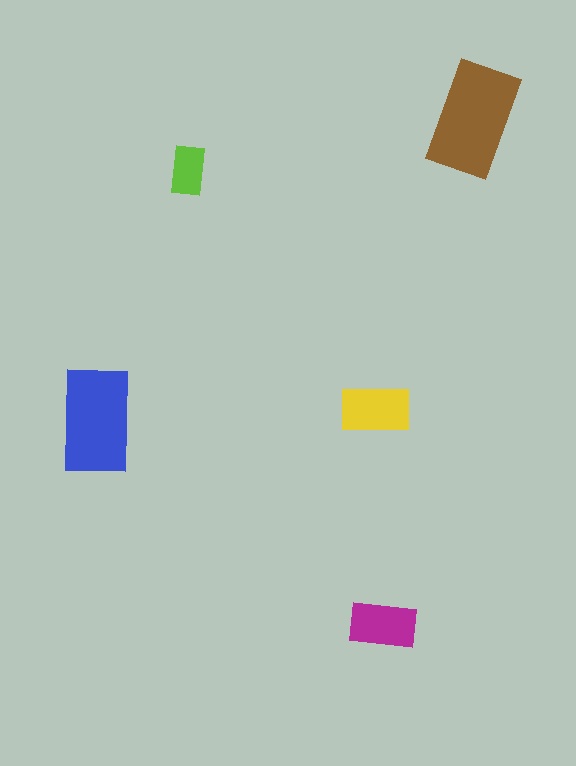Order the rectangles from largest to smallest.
the brown one, the blue one, the yellow one, the magenta one, the lime one.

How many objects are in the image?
There are 5 objects in the image.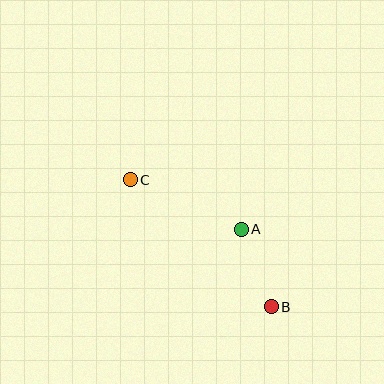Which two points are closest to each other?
Points A and B are closest to each other.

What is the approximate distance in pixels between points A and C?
The distance between A and C is approximately 121 pixels.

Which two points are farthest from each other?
Points B and C are farthest from each other.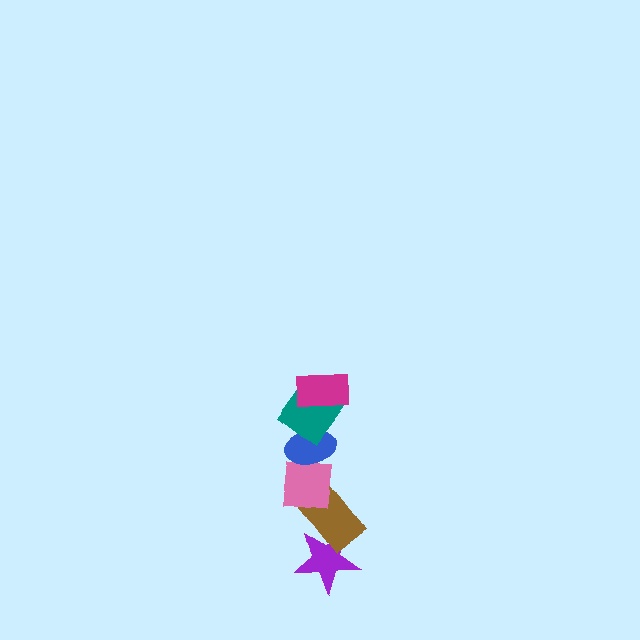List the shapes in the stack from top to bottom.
From top to bottom: the magenta rectangle, the teal diamond, the blue ellipse, the pink square, the brown rectangle, the purple star.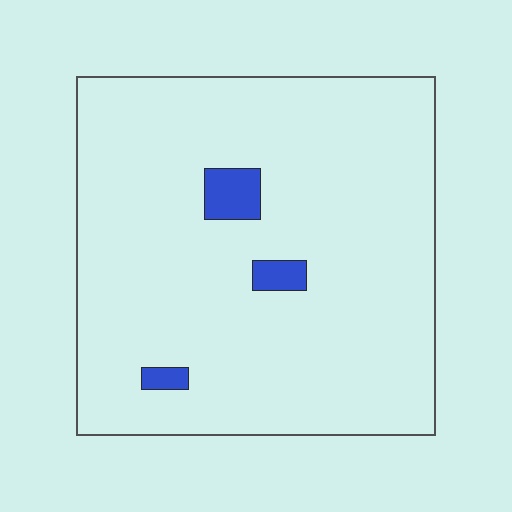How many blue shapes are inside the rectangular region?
3.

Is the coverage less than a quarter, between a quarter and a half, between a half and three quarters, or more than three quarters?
Less than a quarter.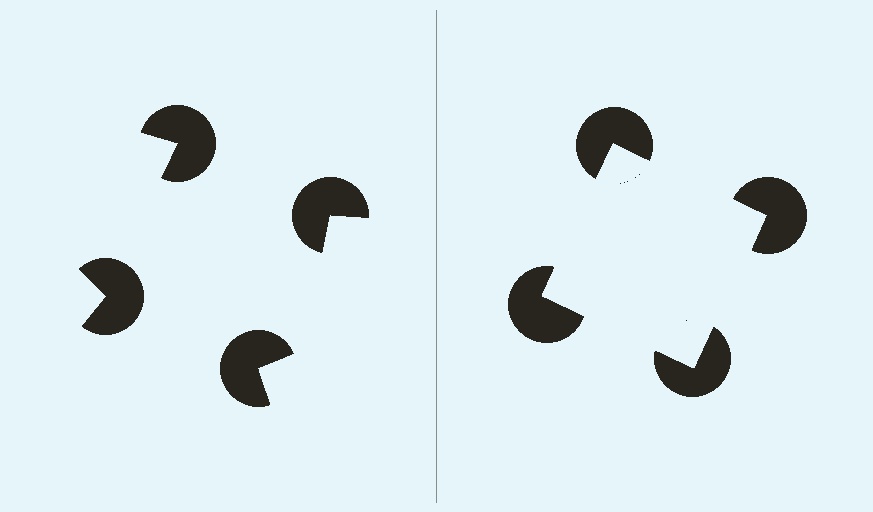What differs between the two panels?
The pac-man discs are positioned identically on both sides; only the wedge orientations differ. On the right they align to a square; on the left they are misaligned.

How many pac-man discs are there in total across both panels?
8 — 4 on each side.